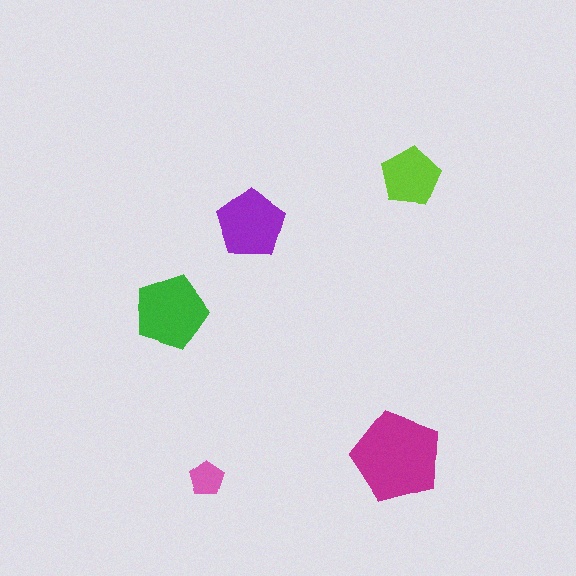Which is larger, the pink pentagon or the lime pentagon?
The lime one.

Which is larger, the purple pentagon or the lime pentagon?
The purple one.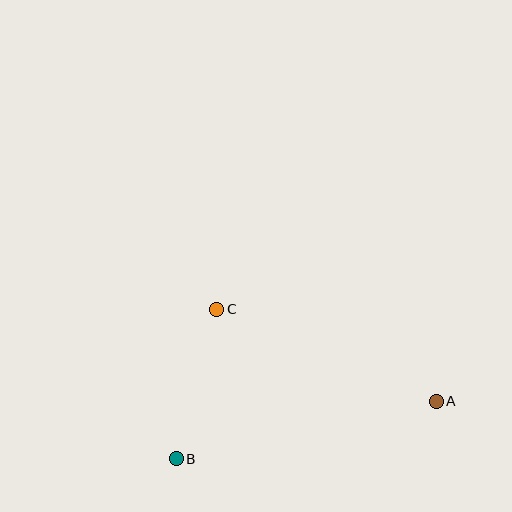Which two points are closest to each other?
Points B and C are closest to each other.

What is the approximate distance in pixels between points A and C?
The distance between A and C is approximately 238 pixels.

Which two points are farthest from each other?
Points A and B are farthest from each other.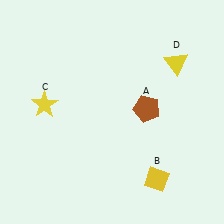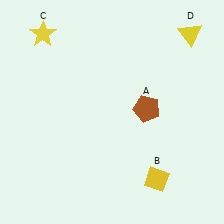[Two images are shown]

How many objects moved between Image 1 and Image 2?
2 objects moved between the two images.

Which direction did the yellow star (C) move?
The yellow star (C) moved up.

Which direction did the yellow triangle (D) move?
The yellow triangle (D) moved up.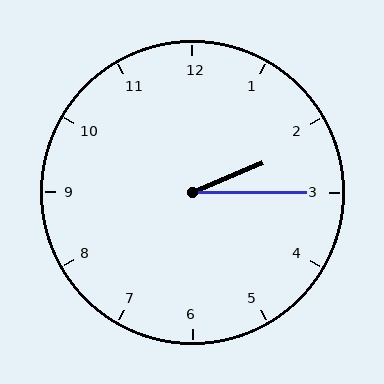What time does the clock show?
2:15.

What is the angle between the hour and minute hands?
Approximately 22 degrees.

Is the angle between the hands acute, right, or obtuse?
It is acute.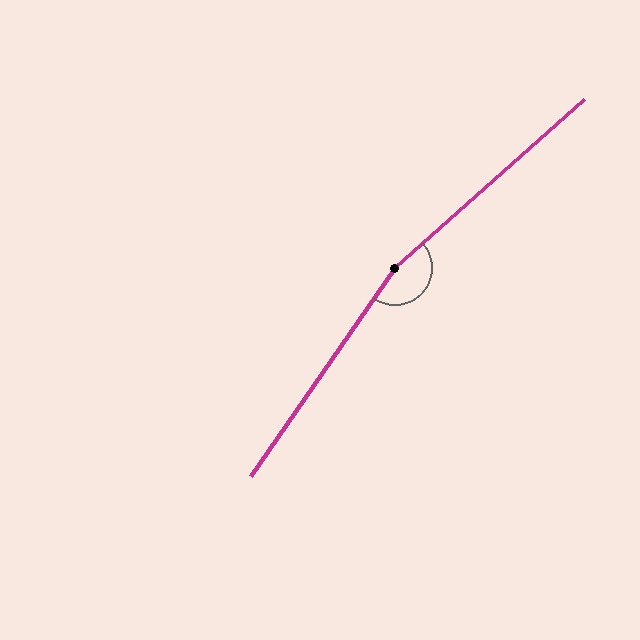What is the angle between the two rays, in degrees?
Approximately 167 degrees.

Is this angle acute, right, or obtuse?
It is obtuse.